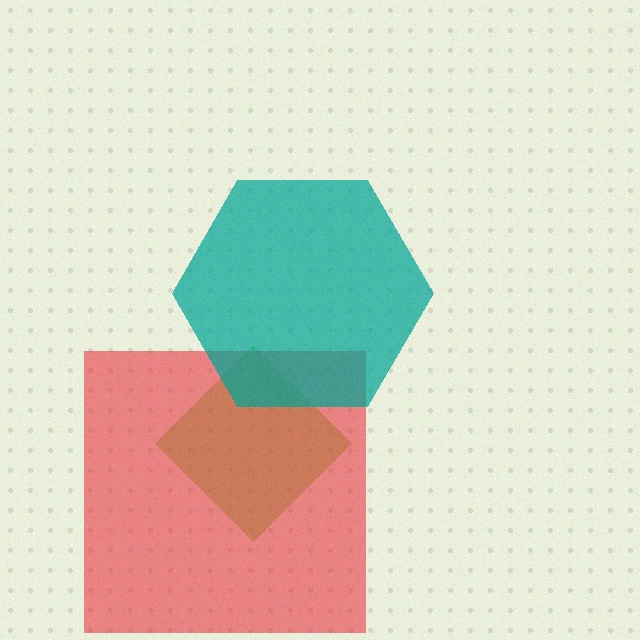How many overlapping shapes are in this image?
There are 3 overlapping shapes in the image.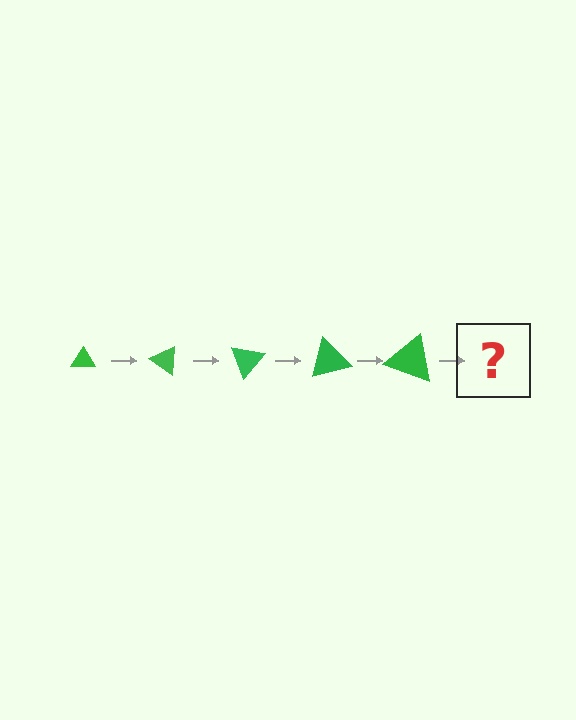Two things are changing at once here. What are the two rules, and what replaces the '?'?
The two rules are that the triangle grows larger each step and it rotates 35 degrees each step. The '?' should be a triangle, larger than the previous one and rotated 175 degrees from the start.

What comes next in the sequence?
The next element should be a triangle, larger than the previous one and rotated 175 degrees from the start.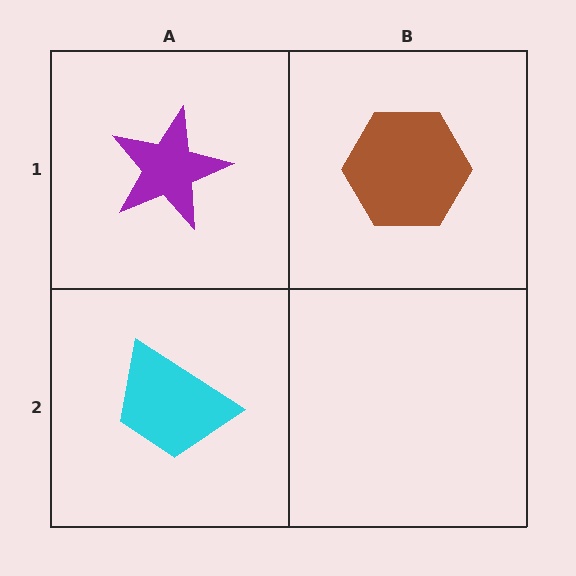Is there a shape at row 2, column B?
No, that cell is empty.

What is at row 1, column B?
A brown hexagon.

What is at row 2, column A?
A cyan trapezoid.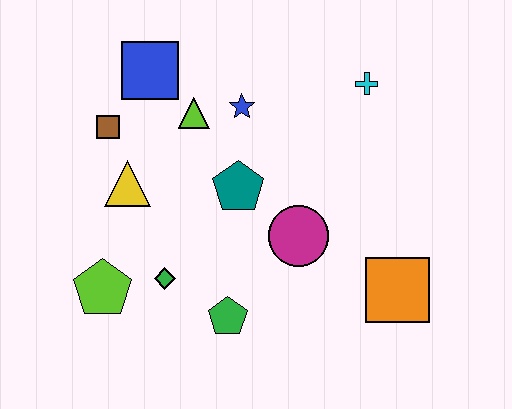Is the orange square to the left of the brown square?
No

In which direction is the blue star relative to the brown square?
The blue star is to the right of the brown square.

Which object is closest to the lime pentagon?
The green diamond is closest to the lime pentagon.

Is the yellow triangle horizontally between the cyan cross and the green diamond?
No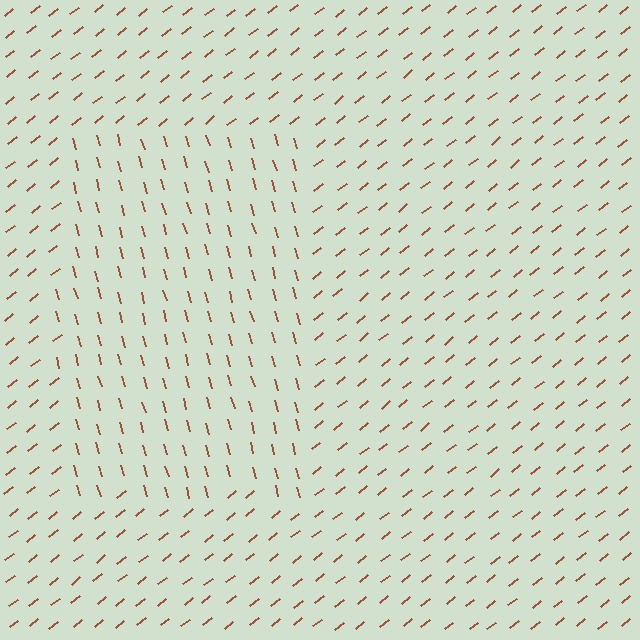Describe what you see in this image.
The image is filled with small brown line segments. A rectangle region in the image has lines oriented differently from the surrounding lines, creating a visible texture boundary.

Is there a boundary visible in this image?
Yes, there is a texture boundary formed by a change in line orientation.